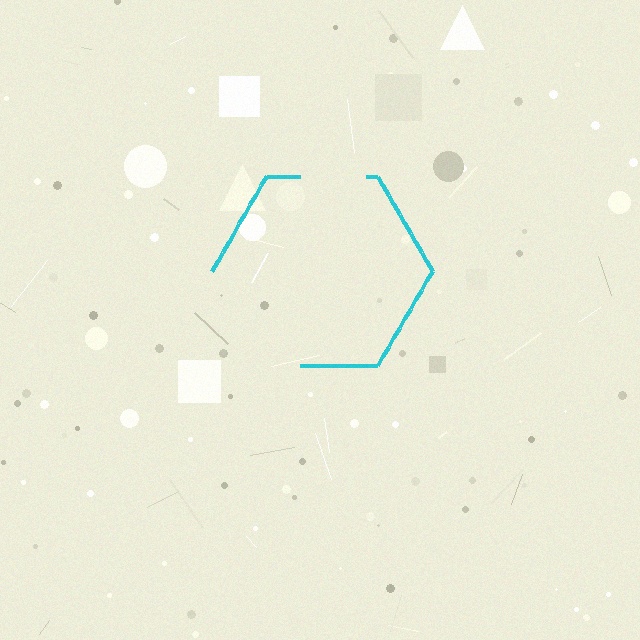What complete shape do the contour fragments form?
The contour fragments form a hexagon.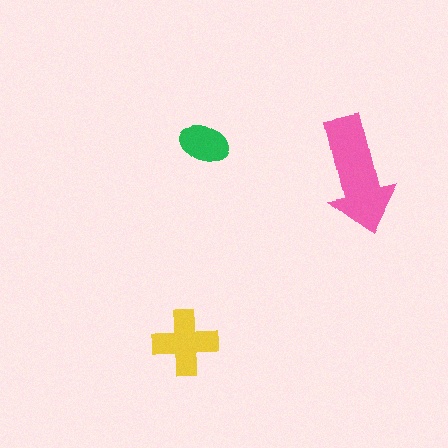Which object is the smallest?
The green ellipse.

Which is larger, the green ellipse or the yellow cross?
The yellow cross.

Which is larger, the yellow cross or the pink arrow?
The pink arrow.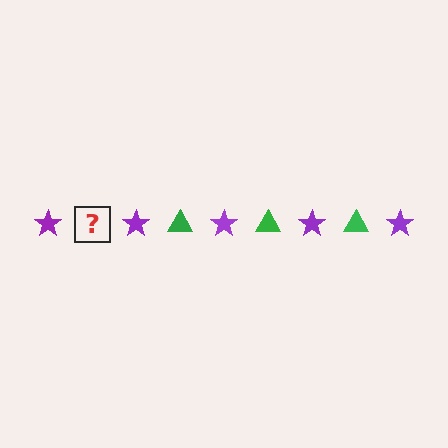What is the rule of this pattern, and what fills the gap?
The rule is that the pattern alternates between purple star and green triangle. The gap should be filled with a green triangle.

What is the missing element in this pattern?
The missing element is a green triangle.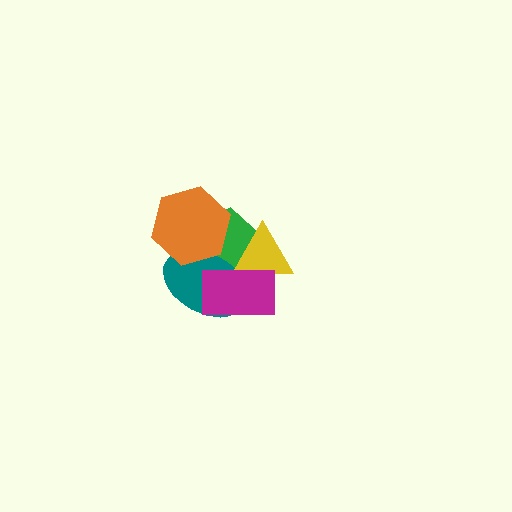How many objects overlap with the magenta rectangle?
3 objects overlap with the magenta rectangle.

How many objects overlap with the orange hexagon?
2 objects overlap with the orange hexagon.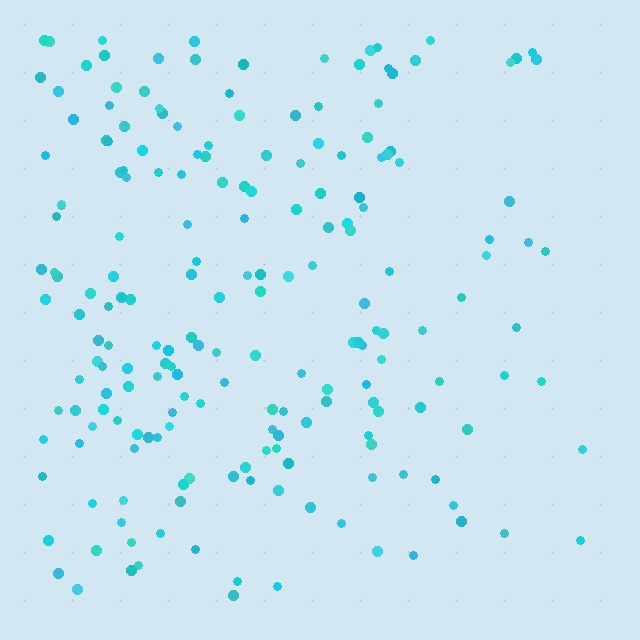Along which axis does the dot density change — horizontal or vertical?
Horizontal.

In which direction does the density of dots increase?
From right to left, with the left side densest.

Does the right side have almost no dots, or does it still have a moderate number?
Still a moderate number, just noticeably fewer than the left.